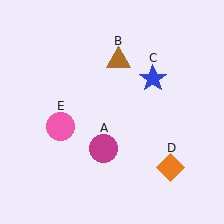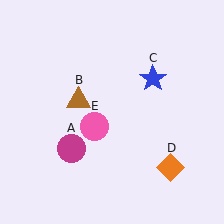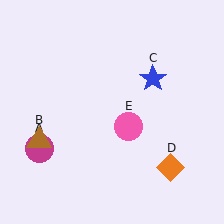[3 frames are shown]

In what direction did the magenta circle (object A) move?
The magenta circle (object A) moved left.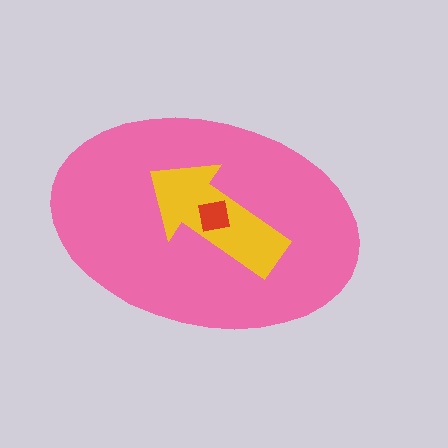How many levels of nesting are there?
3.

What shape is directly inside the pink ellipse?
The yellow arrow.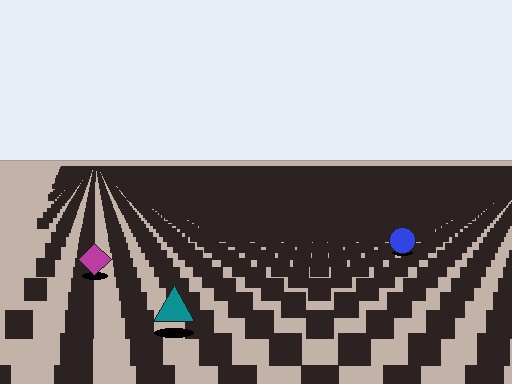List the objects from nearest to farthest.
From nearest to farthest: the teal triangle, the magenta diamond, the blue circle.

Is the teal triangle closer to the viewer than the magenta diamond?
Yes. The teal triangle is closer — you can tell from the texture gradient: the ground texture is coarser near it.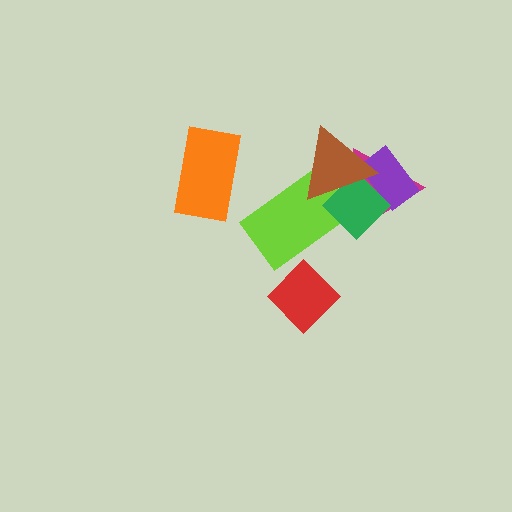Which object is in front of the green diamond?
The brown triangle is in front of the green diamond.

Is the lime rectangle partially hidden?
Yes, it is partially covered by another shape.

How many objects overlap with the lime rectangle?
3 objects overlap with the lime rectangle.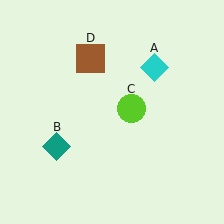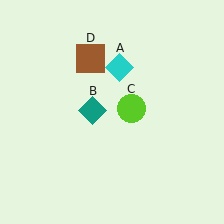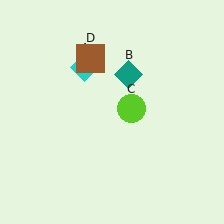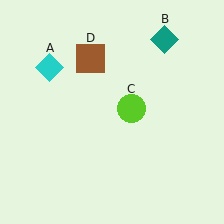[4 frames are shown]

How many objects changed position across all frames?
2 objects changed position: cyan diamond (object A), teal diamond (object B).